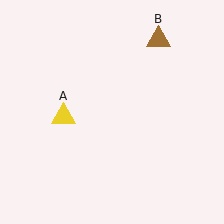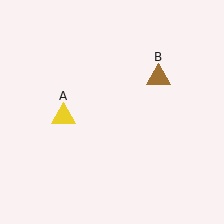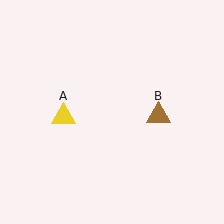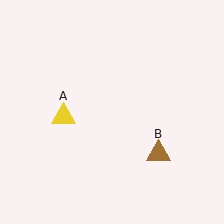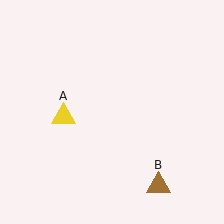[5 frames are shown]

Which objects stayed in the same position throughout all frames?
Yellow triangle (object A) remained stationary.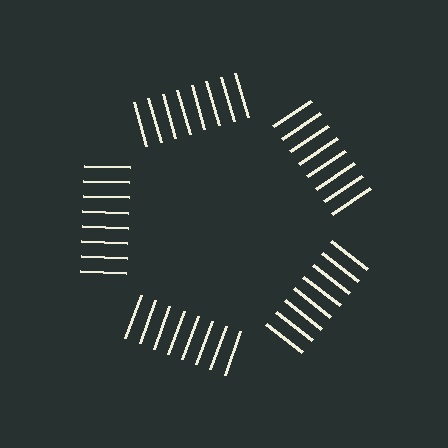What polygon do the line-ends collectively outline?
An illusory pentagon — the line segments terminate on its edges but no continuous stroke is drawn.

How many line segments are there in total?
40 — 8 along each of the 5 edges.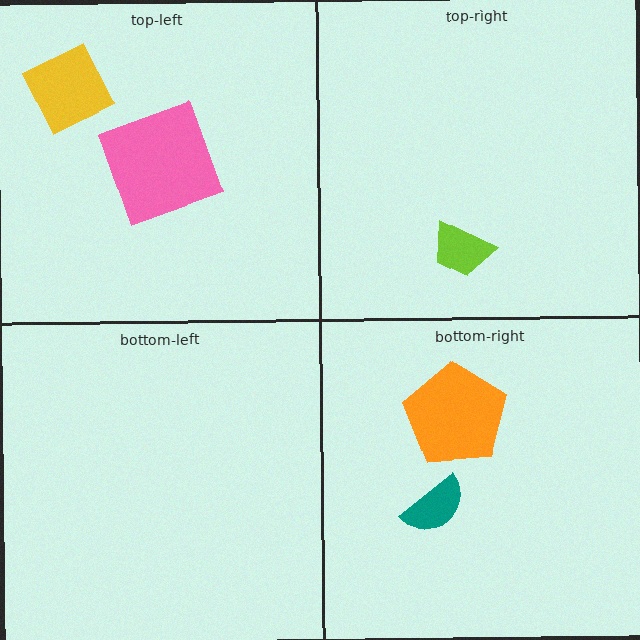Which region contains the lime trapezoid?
The top-right region.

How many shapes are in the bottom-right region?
2.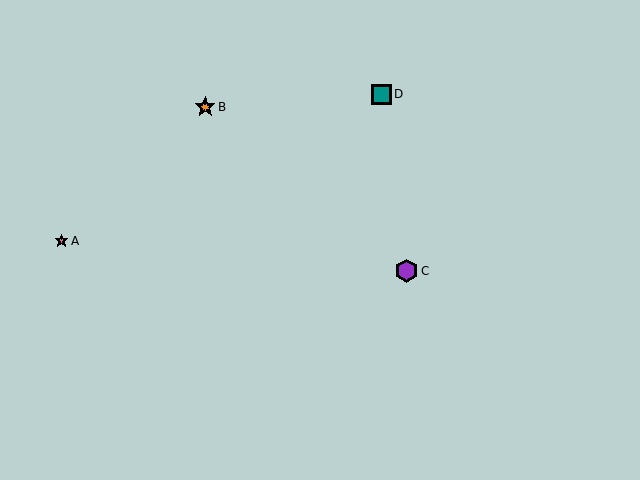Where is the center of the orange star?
The center of the orange star is at (205, 107).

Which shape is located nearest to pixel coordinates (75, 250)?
The pink star (labeled A) at (62, 241) is nearest to that location.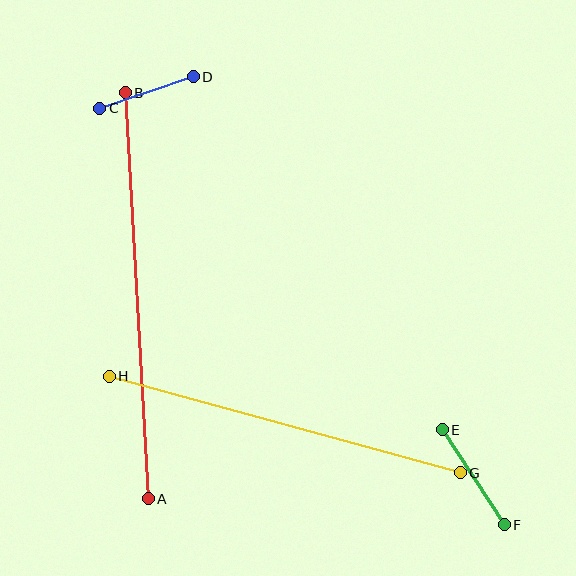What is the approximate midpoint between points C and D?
The midpoint is at approximately (147, 93) pixels.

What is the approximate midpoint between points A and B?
The midpoint is at approximately (137, 296) pixels.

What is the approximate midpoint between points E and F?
The midpoint is at approximately (473, 477) pixels.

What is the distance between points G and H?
The distance is approximately 364 pixels.